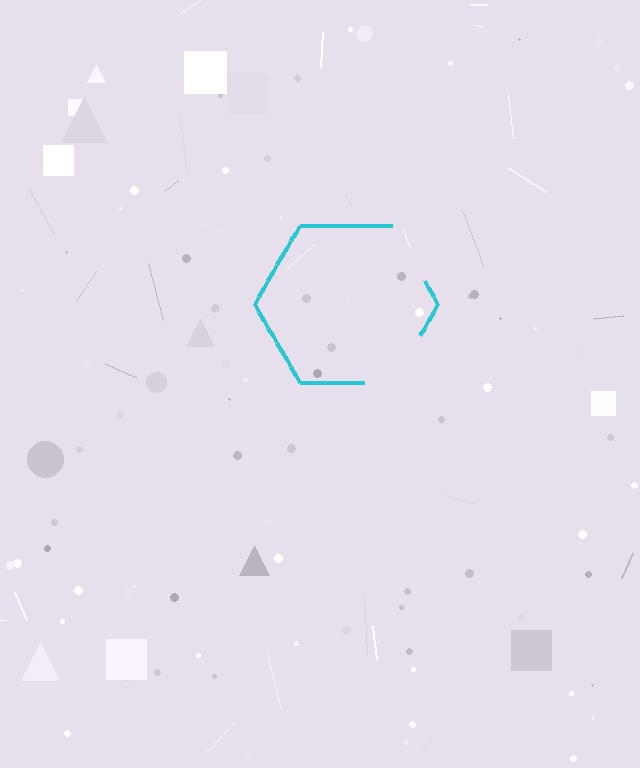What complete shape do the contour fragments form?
The contour fragments form a hexagon.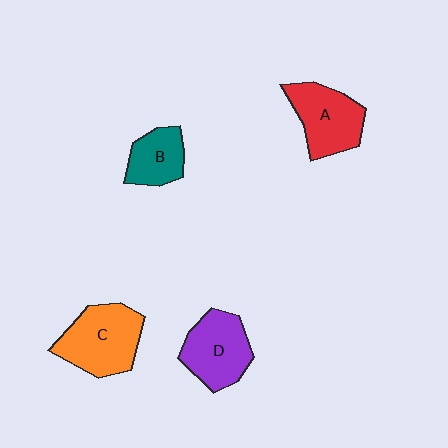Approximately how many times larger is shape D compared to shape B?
Approximately 1.5 times.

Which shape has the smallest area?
Shape B (teal).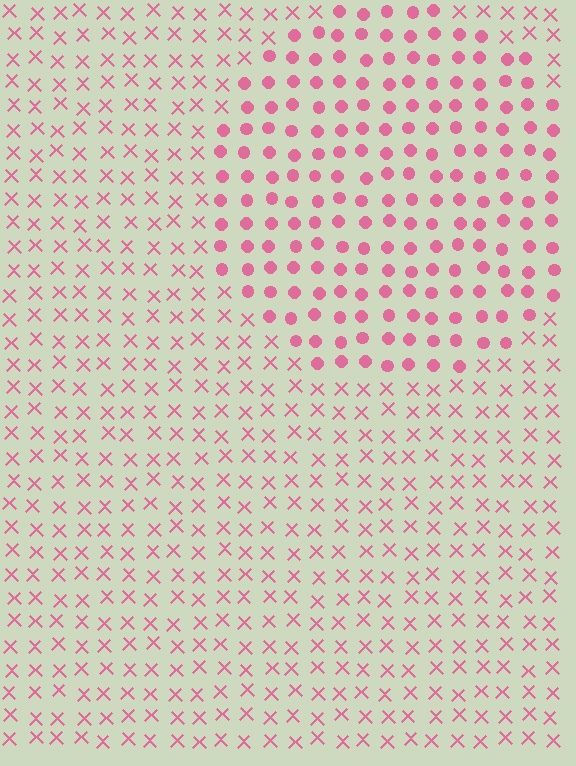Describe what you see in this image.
The image is filled with small pink elements arranged in a uniform grid. A circle-shaped region contains circles, while the surrounding area contains X marks. The boundary is defined purely by the change in element shape.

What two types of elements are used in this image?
The image uses circles inside the circle region and X marks outside it.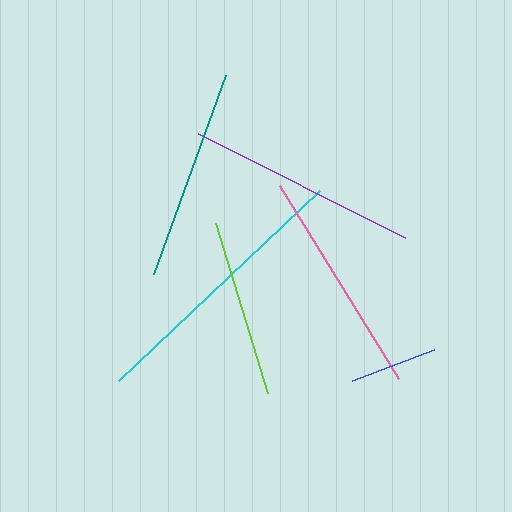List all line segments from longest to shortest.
From longest to shortest: cyan, purple, pink, teal, lime, blue.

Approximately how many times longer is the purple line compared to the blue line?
The purple line is approximately 2.6 times the length of the blue line.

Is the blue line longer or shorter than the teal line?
The teal line is longer than the blue line.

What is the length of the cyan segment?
The cyan segment is approximately 277 pixels long.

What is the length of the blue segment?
The blue segment is approximately 88 pixels long.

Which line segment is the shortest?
The blue line is the shortest at approximately 88 pixels.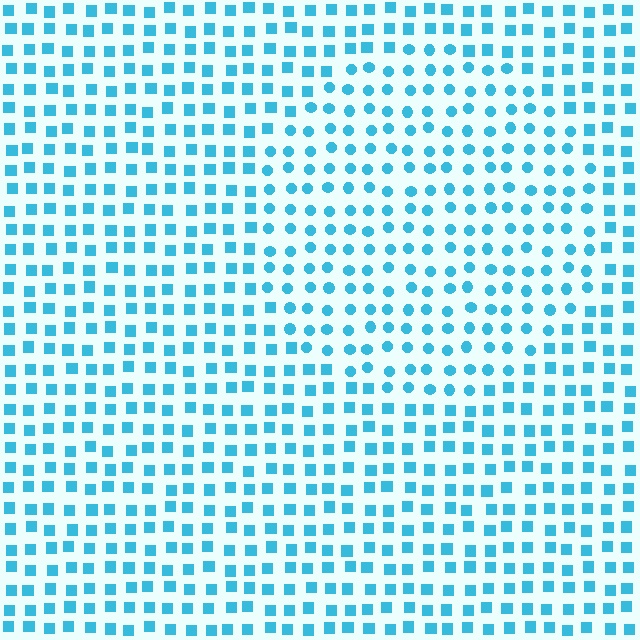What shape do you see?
I see a circle.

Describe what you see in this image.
The image is filled with small cyan elements arranged in a uniform grid. A circle-shaped region contains circles, while the surrounding area contains squares. The boundary is defined purely by the change in element shape.